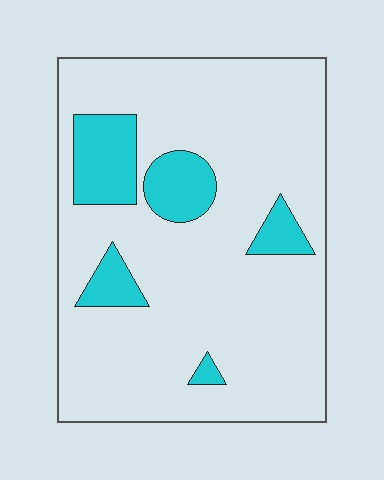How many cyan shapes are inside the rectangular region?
5.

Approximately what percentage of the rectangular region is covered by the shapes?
Approximately 15%.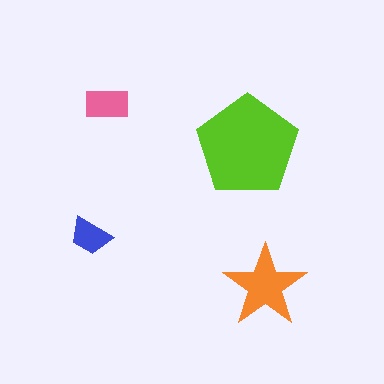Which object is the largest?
The lime pentagon.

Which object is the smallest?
The blue trapezoid.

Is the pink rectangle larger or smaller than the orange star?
Smaller.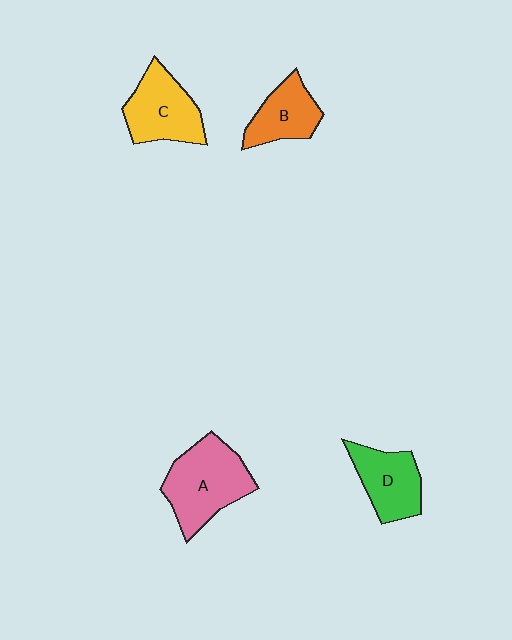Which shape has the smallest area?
Shape B (orange).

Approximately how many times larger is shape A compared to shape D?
Approximately 1.4 times.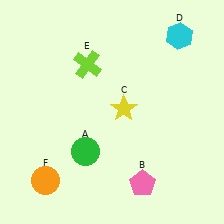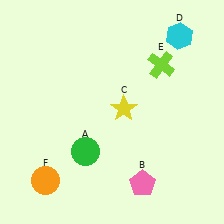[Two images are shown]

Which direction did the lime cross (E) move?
The lime cross (E) moved right.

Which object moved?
The lime cross (E) moved right.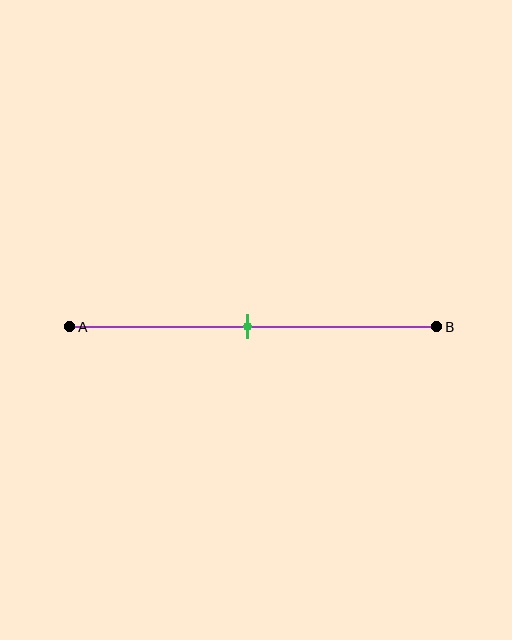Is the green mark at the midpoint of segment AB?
Yes, the mark is approximately at the midpoint.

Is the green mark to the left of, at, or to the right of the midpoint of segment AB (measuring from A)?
The green mark is approximately at the midpoint of segment AB.